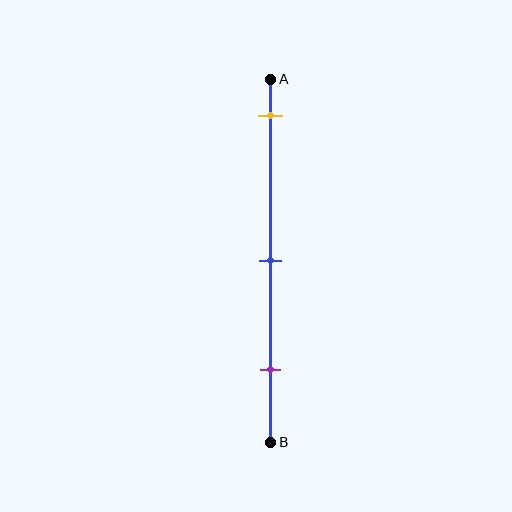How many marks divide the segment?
There are 3 marks dividing the segment.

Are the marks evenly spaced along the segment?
Yes, the marks are approximately evenly spaced.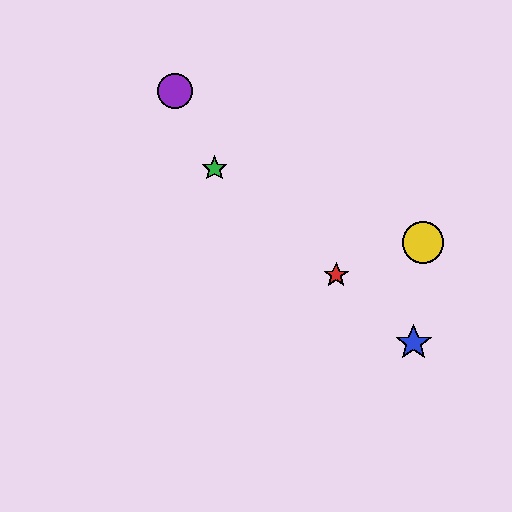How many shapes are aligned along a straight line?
3 shapes (the red star, the blue star, the green star) are aligned along a straight line.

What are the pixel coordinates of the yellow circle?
The yellow circle is at (423, 243).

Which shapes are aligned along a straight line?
The red star, the blue star, the green star are aligned along a straight line.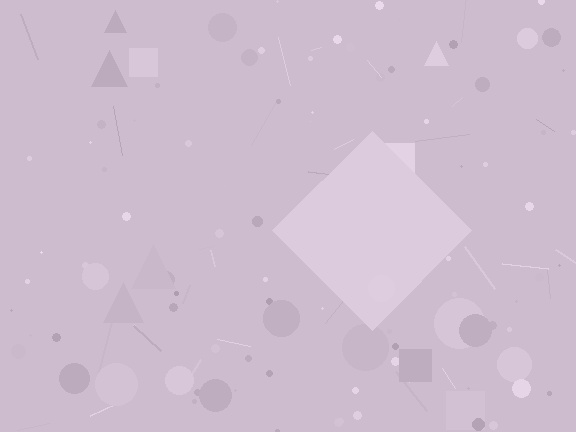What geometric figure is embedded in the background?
A diamond is embedded in the background.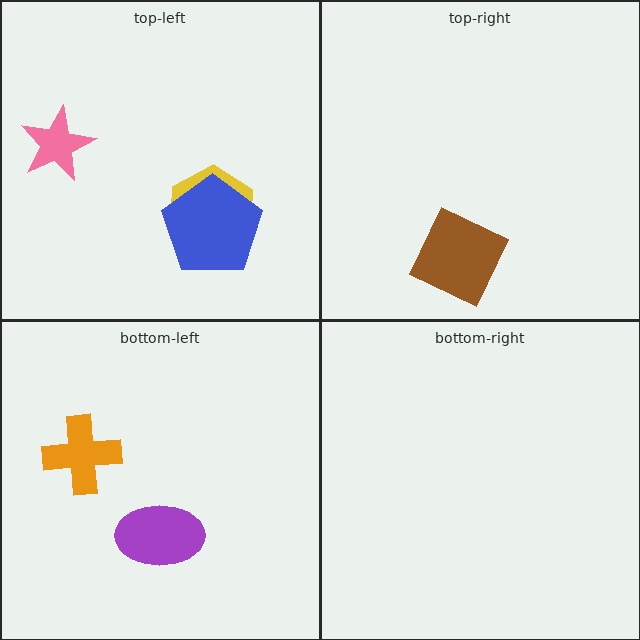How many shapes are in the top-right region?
1.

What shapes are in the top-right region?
The brown diamond.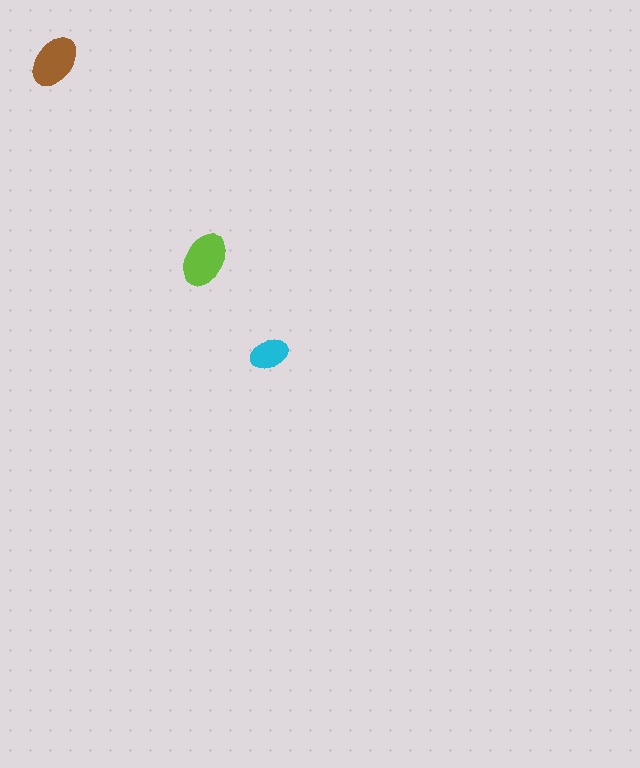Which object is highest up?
The brown ellipse is topmost.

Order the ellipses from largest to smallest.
the lime one, the brown one, the cyan one.